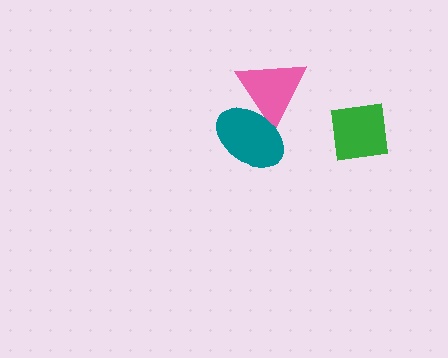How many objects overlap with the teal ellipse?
1 object overlaps with the teal ellipse.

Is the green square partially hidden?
No, no other shape covers it.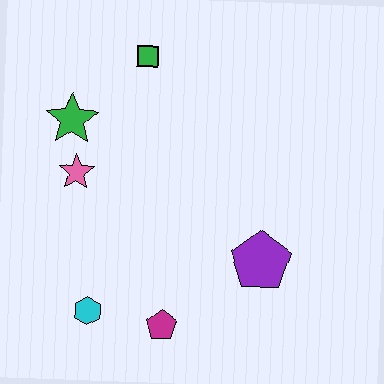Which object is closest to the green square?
The green star is closest to the green square.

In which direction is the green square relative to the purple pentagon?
The green square is above the purple pentagon.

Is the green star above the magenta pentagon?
Yes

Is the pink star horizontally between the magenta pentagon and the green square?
No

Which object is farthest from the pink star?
The purple pentagon is farthest from the pink star.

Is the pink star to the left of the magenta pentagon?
Yes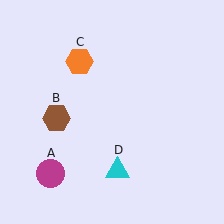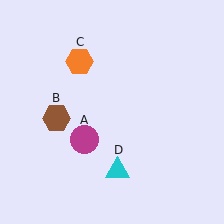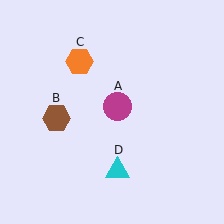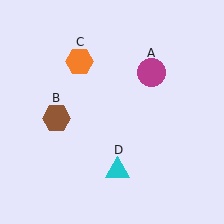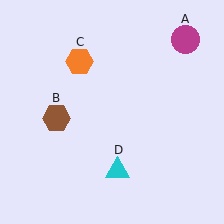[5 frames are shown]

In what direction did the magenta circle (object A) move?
The magenta circle (object A) moved up and to the right.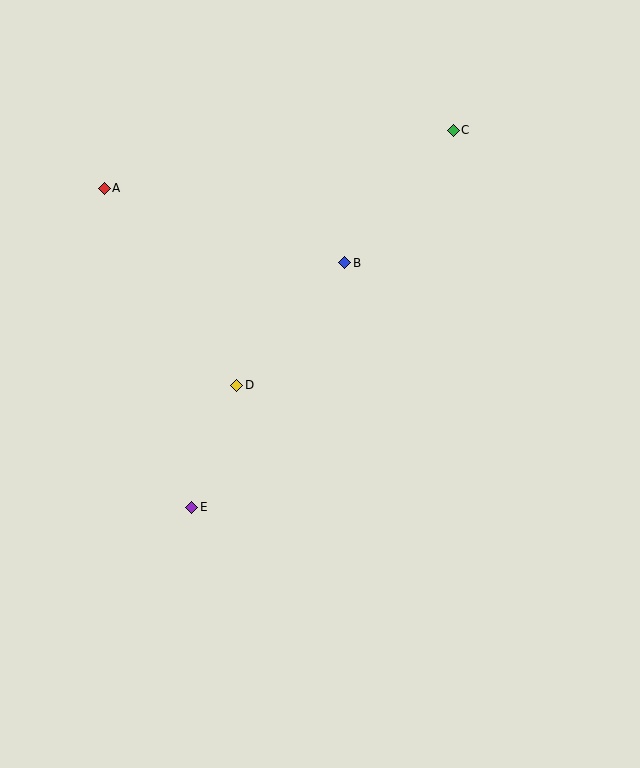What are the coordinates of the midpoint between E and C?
The midpoint between E and C is at (323, 319).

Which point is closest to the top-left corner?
Point A is closest to the top-left corner.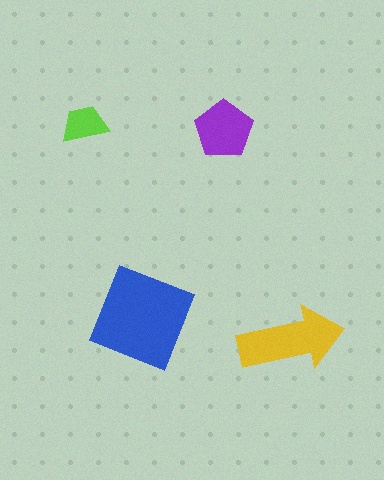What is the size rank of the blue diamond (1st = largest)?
1st.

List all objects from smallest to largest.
The lime trapezoid, the purple pentagon, the yellow arrow, the blue diamond.